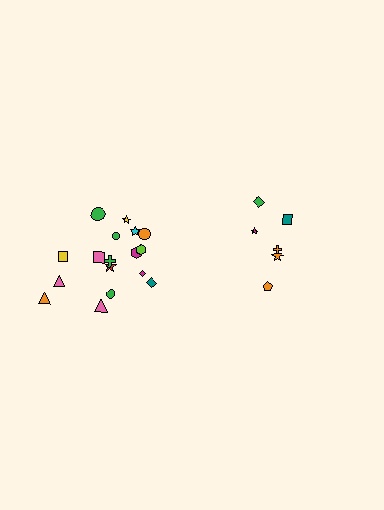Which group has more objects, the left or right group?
The left group.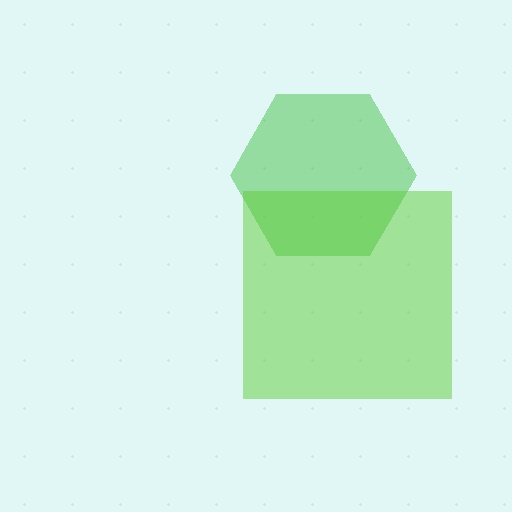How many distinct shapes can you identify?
There are 2 distinct shapes: a green hexagon, a lime square.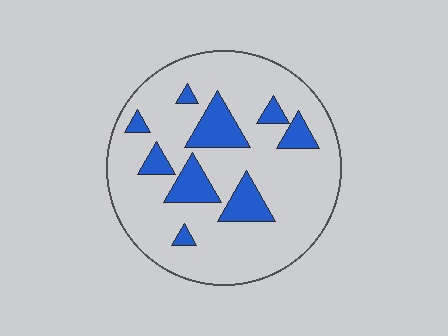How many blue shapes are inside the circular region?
9.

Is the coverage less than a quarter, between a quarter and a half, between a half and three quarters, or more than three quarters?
Less than a quarter.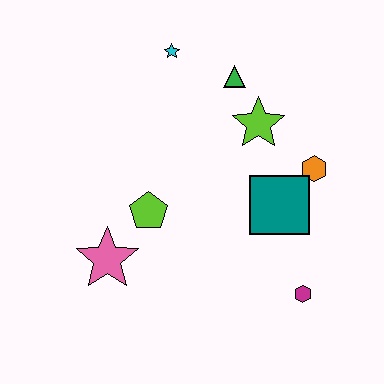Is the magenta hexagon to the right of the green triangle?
Yes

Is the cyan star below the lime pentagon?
No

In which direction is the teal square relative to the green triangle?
The teal square is below the green triangle.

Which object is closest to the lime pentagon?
The pink star is closest to the lime pentagon.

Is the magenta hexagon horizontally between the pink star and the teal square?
No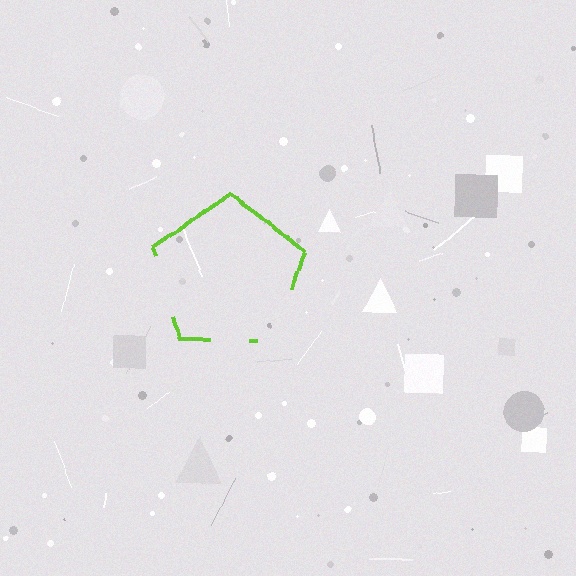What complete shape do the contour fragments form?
The contour fragments form a pentagon.